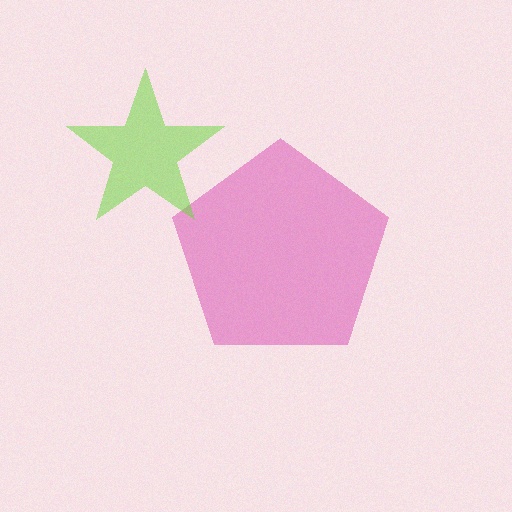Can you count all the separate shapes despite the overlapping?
Yes, there are 2 separate shapes.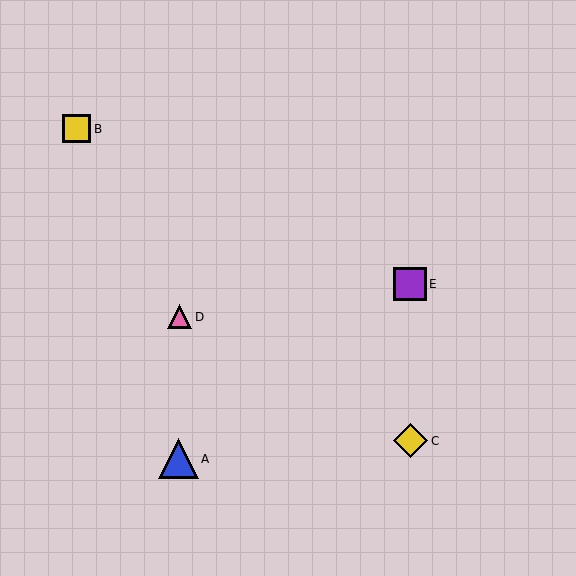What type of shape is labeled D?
Shape D is a pink triangle.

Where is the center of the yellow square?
The center of the yellow square is at (77, 129).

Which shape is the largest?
The blue triangle (labeled A) is the largest.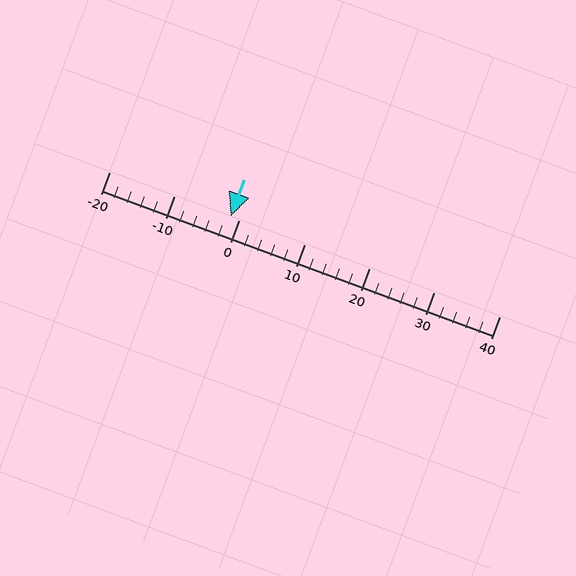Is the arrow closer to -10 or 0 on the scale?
The arrow is closer to 0.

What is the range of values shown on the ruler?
The ruler shows values from -20 to 40.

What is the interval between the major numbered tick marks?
The major tick marks are spaced 10 units apart.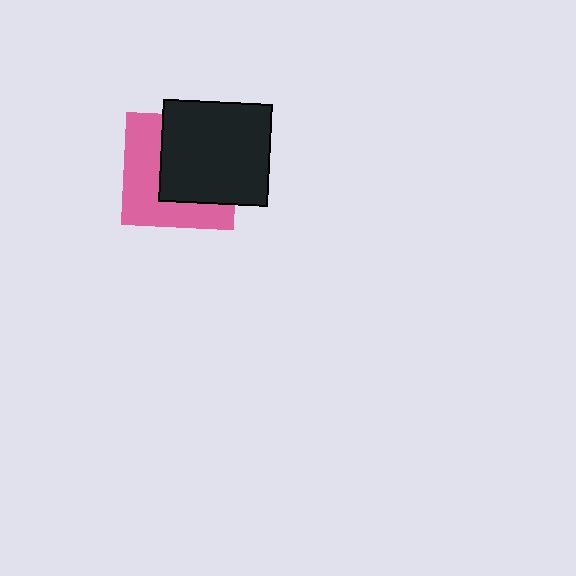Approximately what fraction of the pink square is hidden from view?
Roughly 53% of the pink square is hidden behind the black rectangle.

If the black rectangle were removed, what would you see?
You would see the complete pink square.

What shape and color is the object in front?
The object in front is a black rectangle.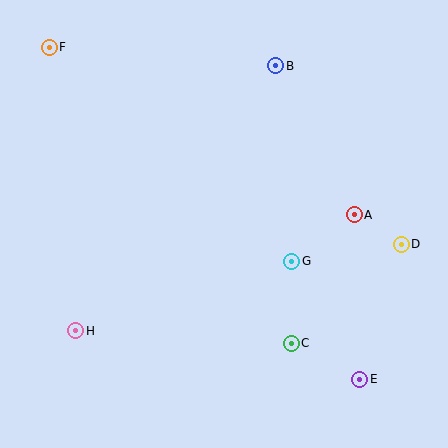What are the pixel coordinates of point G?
Point G is at (292, 261).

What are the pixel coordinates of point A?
Point A is at (354, 215).